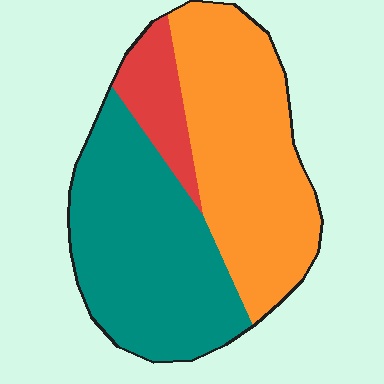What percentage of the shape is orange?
Orange covers 45% of the shape.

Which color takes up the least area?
Red, at roughly 10%.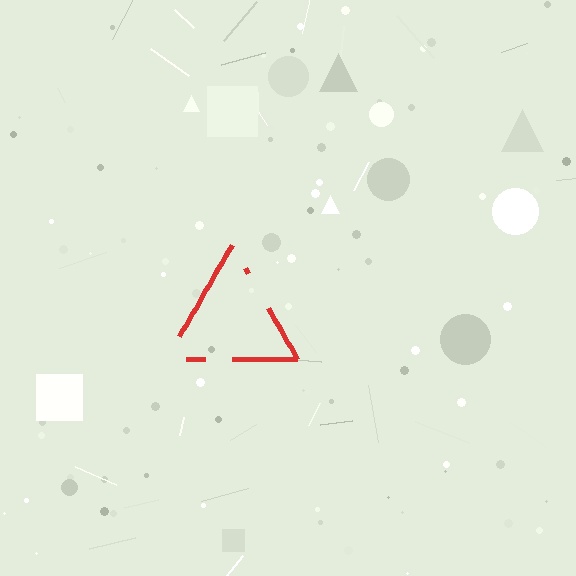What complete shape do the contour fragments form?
The contour fragments form a triangle.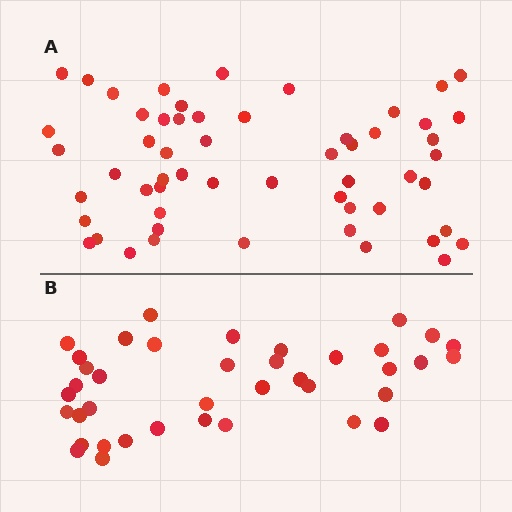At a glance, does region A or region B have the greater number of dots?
Region A (the top region) has more dots.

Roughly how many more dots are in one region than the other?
Region A has approximately 15 more dots than region B.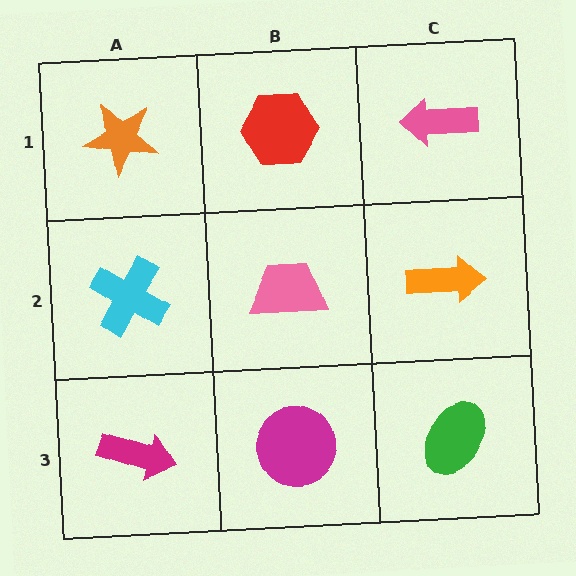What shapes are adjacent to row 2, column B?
A red hexagon (row 1, column B), a magenta circle (row 3, column B), a cyan cross (row 2, column A), an orange arrow (row 2, column C).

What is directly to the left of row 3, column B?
A magenta arrow.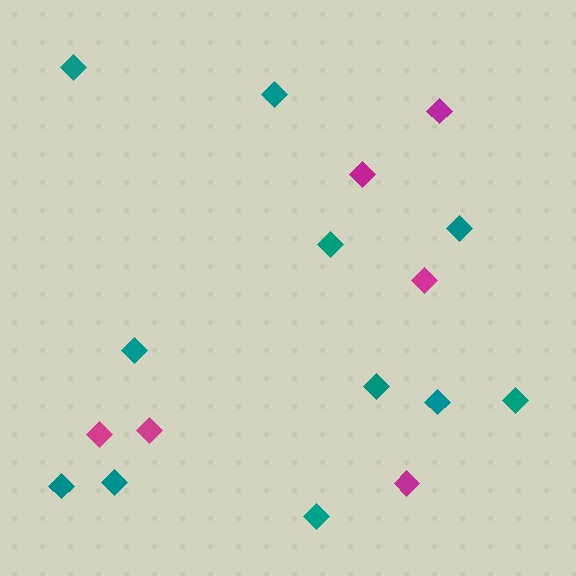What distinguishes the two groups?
There are 2 groups: one group of magenta diamonds (6) and one group of teal diamonds (11).